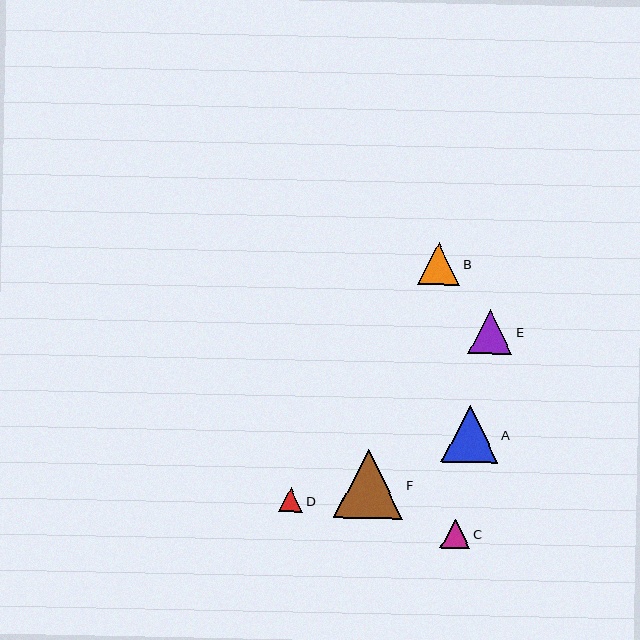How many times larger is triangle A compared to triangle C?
Triangle A is approximately 1.9 times the size of triangle C.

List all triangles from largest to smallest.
From largest to smallest: F, A, E, B, C, D.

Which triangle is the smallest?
Triangle D is the smallest with a size of approximately 24 pixels.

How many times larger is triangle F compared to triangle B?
Triangle F is approximately 1.6 times the size of triangle B.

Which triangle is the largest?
Triangle F is the largest with a size of approximately 68 pixels.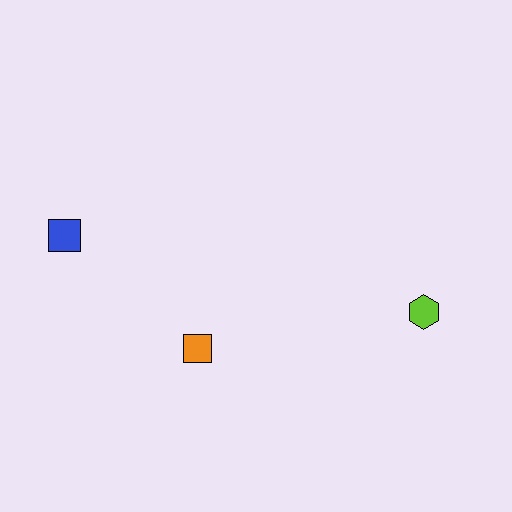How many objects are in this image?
There are 3 objects.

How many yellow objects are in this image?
There are no yellow objects.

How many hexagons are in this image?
There is 1 hexagon.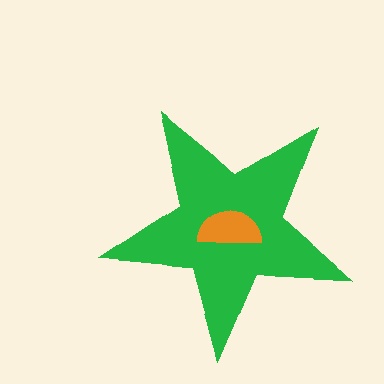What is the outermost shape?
The green star.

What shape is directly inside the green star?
The orange semicircle.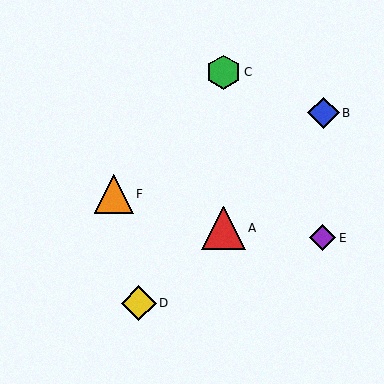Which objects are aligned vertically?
Objects A, C are aligned vertically.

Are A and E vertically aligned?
No, A is at x≈224 and E is at x≈323.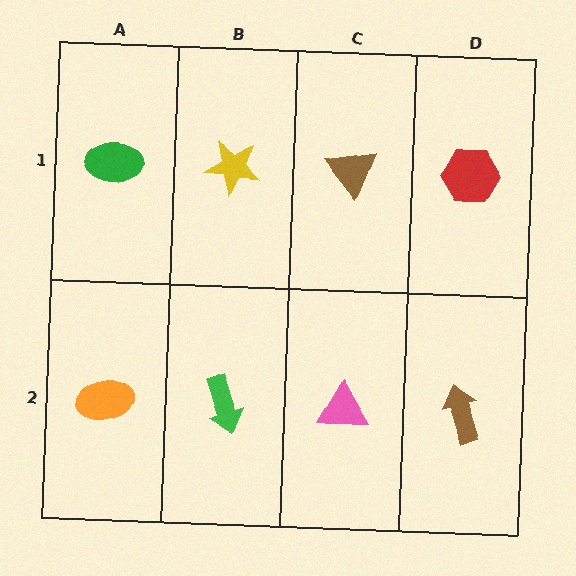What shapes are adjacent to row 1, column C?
A pink triangle (row 2, column C), a yellow star (row 1, column B), a red hexagon (row 1, column D).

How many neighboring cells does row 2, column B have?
3.